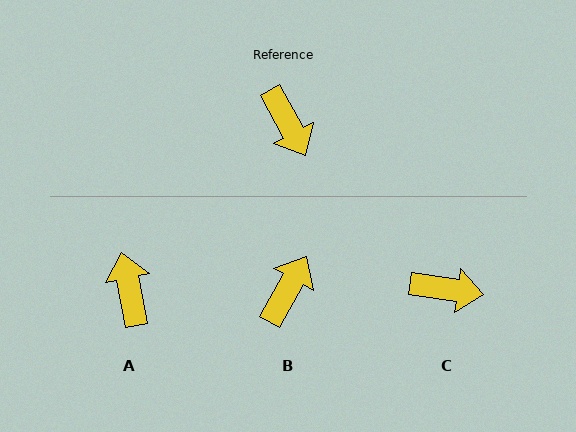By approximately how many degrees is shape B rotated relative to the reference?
Approximately 122 degrees counter-clockwise.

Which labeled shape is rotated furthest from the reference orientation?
A, about 163 degrees away.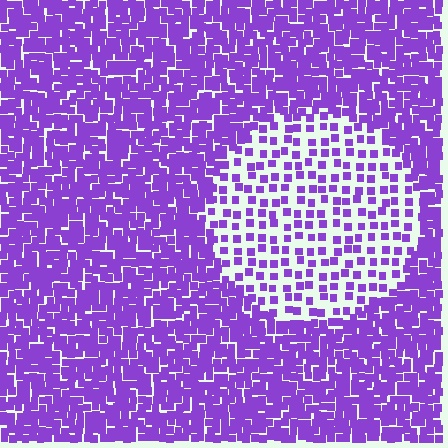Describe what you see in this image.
The image contains small purple elements arranged at two different densities. A circle-shaped region is visible where the elements are less densely packed than the surrounding area.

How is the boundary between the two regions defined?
The boundary is defined by a change in element density (approximately 2.6x ratio). All elements are the same color, size, and shape.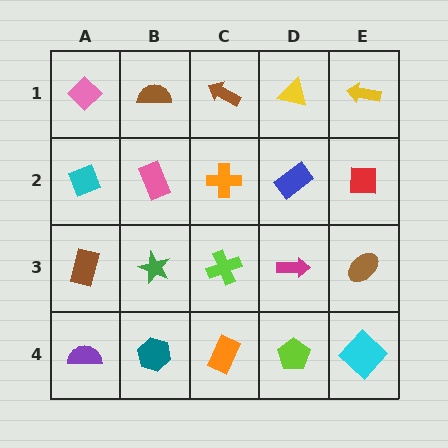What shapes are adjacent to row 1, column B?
A pink rectangle (row 2, column B), a pink diamond (row 1, column A), a brown arrow (row 1, column C).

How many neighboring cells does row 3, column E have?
3.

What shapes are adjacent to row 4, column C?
A lime cross (row 3, column C), a teal hexagon (row 4, column B), a lime pentagon (row 4, column D).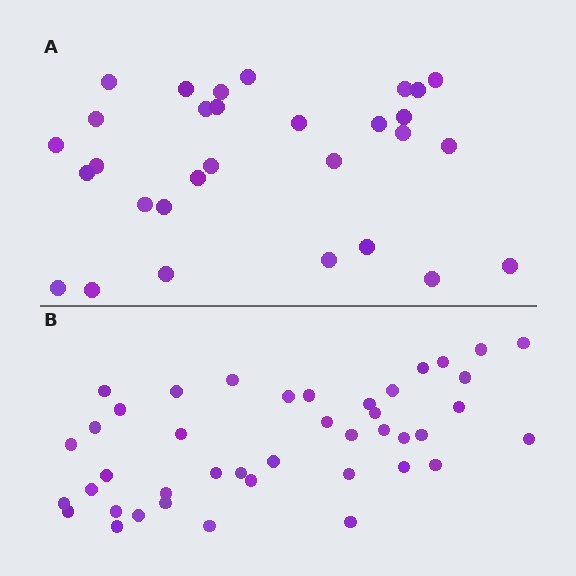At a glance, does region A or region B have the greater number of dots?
Region B (the bottom region) has more dots.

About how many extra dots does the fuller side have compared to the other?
Region B has roughly 12 or so more dots than region A.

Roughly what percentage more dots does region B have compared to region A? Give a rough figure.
About 40% more.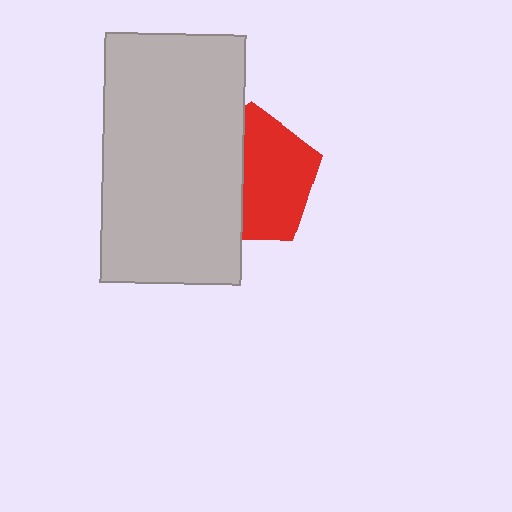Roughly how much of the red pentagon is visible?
About half of it is visible (roughly 56%).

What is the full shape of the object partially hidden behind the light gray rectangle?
The partially hidden object is a red pentagon.